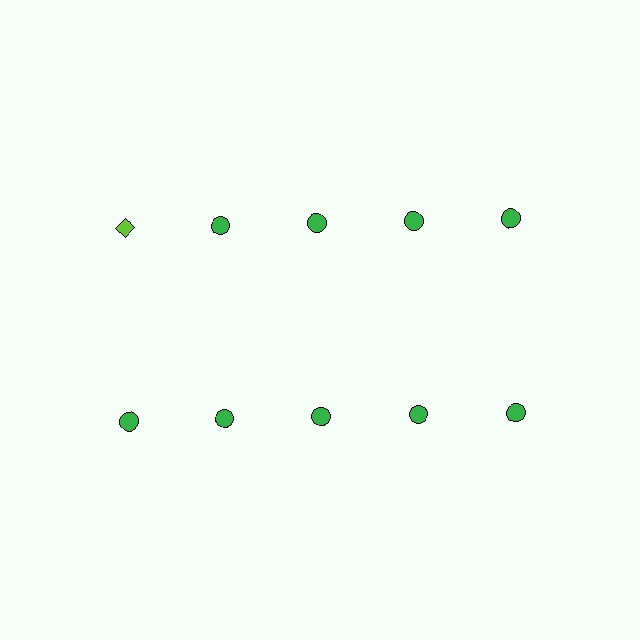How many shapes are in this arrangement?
There are 10 shapes arranged in a grid pattern.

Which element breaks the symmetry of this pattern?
The lime diamond in the top row, leftmost column breaks the symmetry. All other shapes are green circles.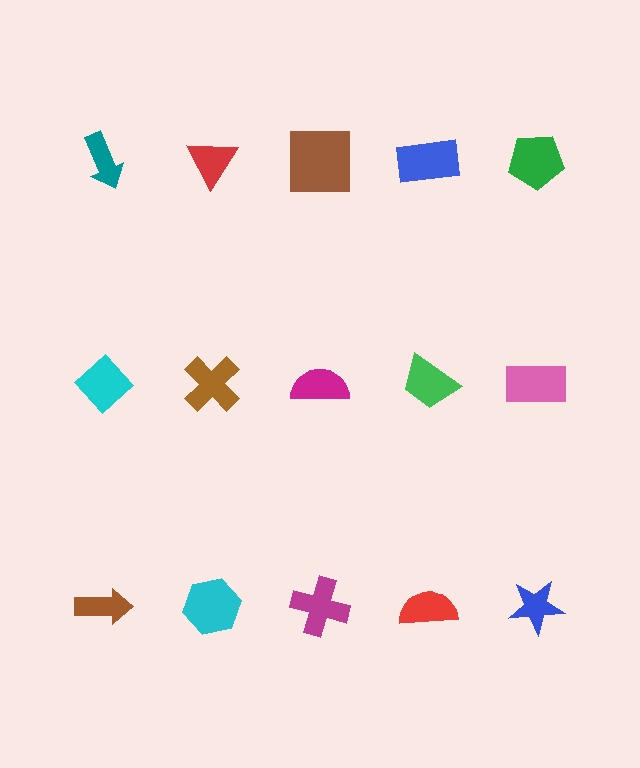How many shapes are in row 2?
5 shapes.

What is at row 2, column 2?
A brown cross.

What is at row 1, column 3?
A brown square.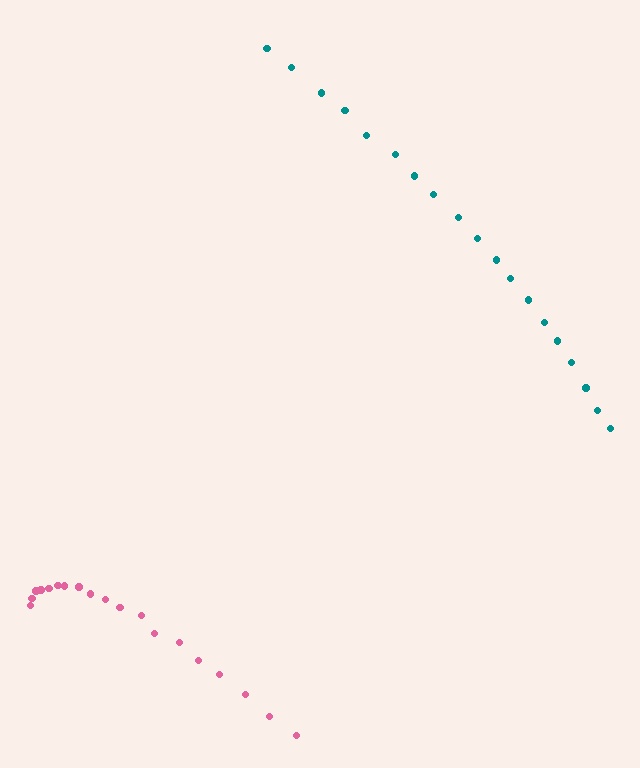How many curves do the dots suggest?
There are 2 distinct paths.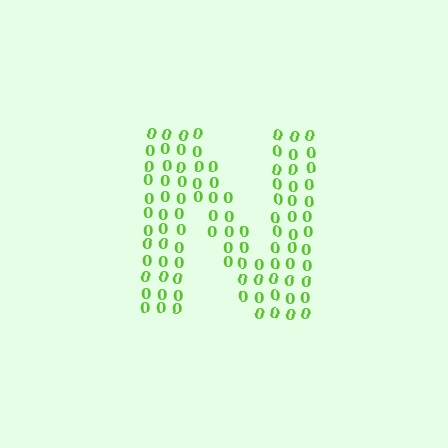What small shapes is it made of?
It is made of small digit 0's.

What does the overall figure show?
The overall figure shows the letter N.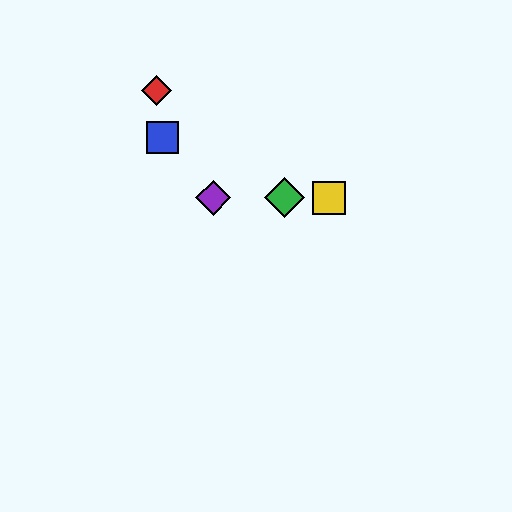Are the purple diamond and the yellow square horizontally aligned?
Yes, both are at y≈198.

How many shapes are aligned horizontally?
3 shapes (the green diamond, the yellow square, the purple diamond) are aligned horizontally.